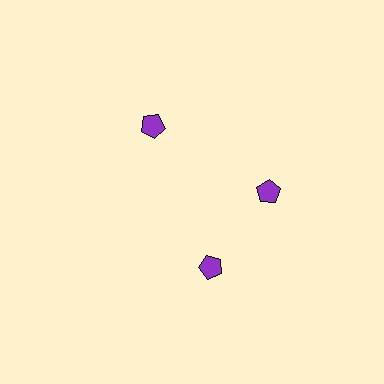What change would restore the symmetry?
The symmetry would be restored by rotating it back into even spacing with its neighbors so that all 3 pentagons sit at equal angles and equal distance from the center.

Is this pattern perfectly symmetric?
No. The 3 purple pentagons are arranged in a ring, but one element near the 7 o'clock position is rotated out of alignment along the ring, breaking the 3-fold rotational symmetry.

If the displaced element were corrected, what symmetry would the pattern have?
It would have 3-fold rotational symmetry — the pattern would map onto itself every 120 degrees.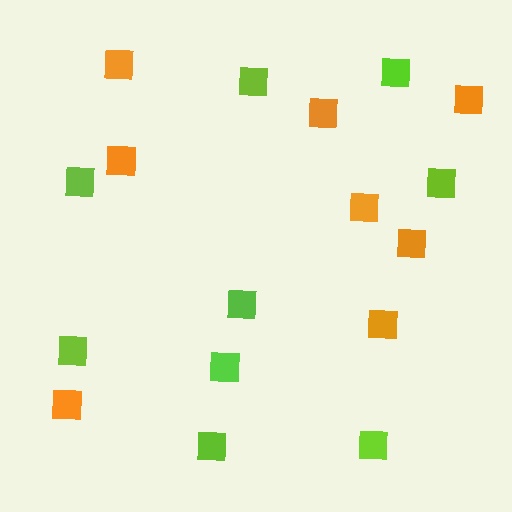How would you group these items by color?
There are 2 groups: one group of lime squares (9) and one group of orange squares (8).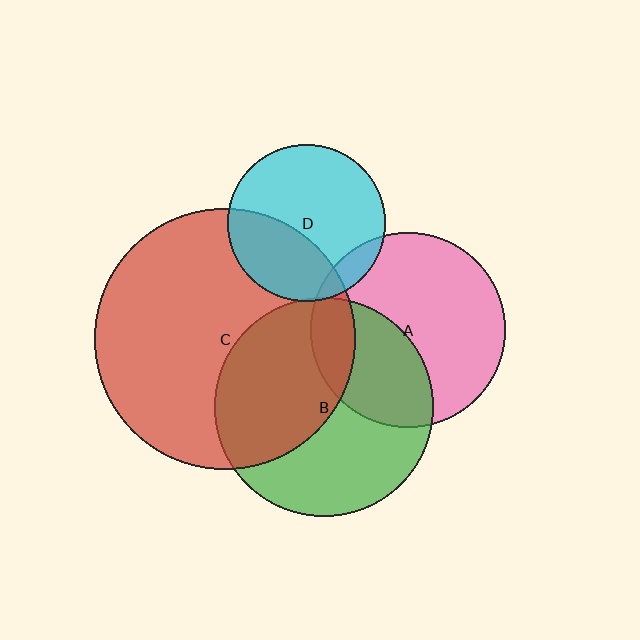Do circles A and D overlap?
Yes.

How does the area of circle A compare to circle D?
Approximately 1.5 times.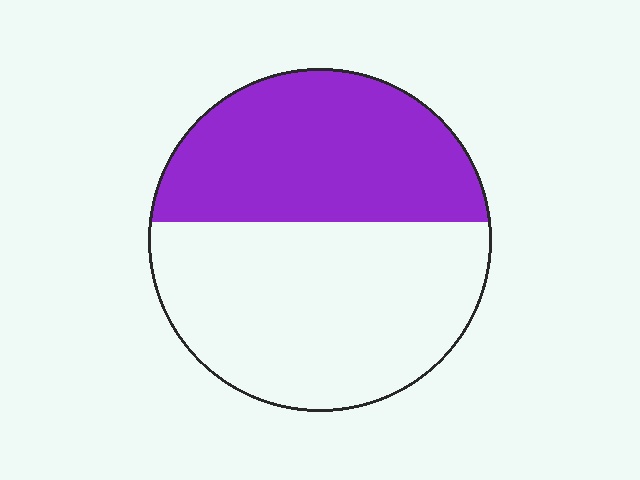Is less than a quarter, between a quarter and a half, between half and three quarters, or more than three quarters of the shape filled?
Between a quarter and a half.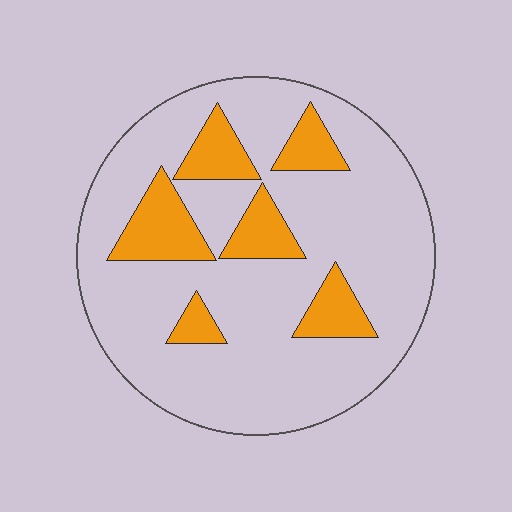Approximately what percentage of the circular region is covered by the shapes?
Approximately 20%.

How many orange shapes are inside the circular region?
6.